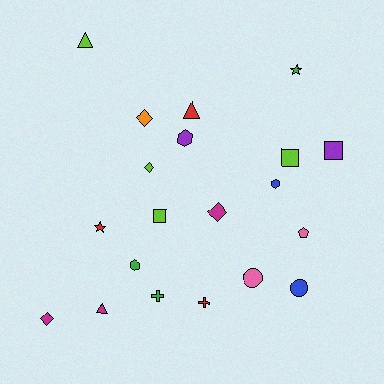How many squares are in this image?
There are 3 squares.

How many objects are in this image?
There are 20 objects.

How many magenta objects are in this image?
There are 3 magenta objects.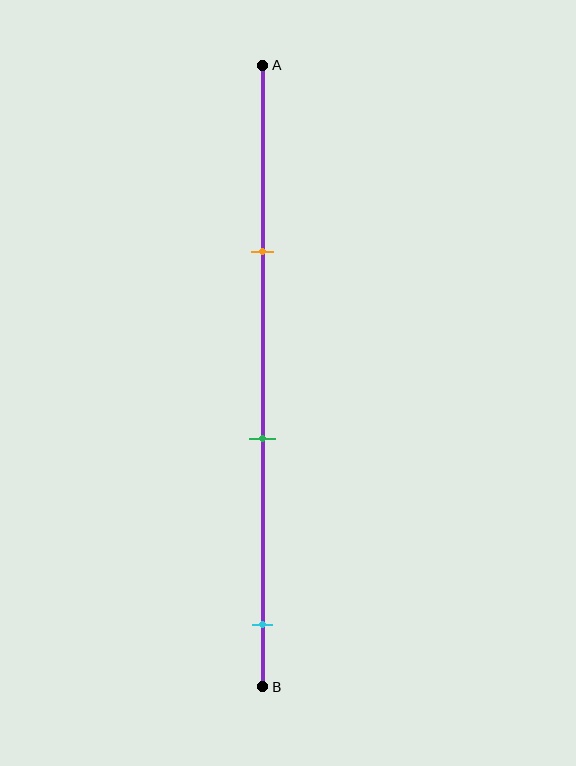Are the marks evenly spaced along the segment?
Yes, the marks are approximately evenly spaced.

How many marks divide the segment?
There are 3 marks dividing the segment.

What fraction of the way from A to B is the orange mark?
The orange mark is approximately 30% (0.3) of the way from A to B.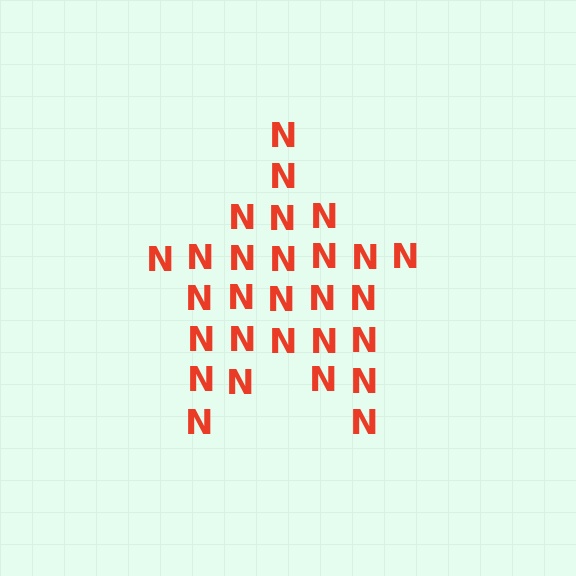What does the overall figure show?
The overall figure shows a star.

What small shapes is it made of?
It is made of small letter N's.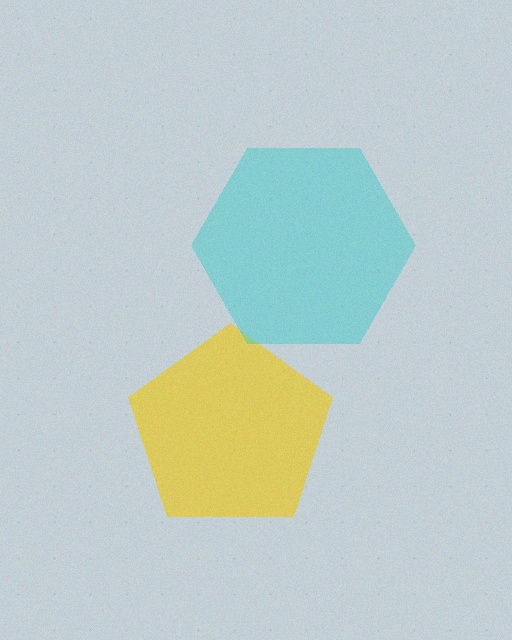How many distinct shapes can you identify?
There are 2 distinct shapes: a yellow pentagon, a cyan hexagon.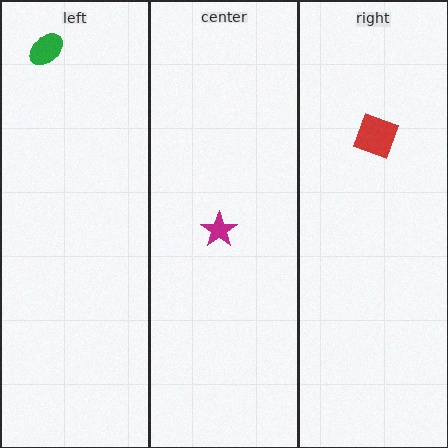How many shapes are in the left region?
1.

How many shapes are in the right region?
1.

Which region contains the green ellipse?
The left region.